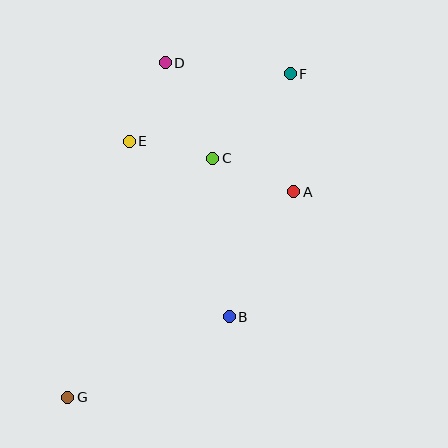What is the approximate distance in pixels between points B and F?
The distance between B and F is approximately 251 pixels.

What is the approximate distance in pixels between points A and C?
The distance between A and C is approximately 87 pixels.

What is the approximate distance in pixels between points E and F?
The distance between E and F is approximately 175 pixels.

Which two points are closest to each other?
Points C and E are closest to each other.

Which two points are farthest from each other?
Points F and G are farthest from each other.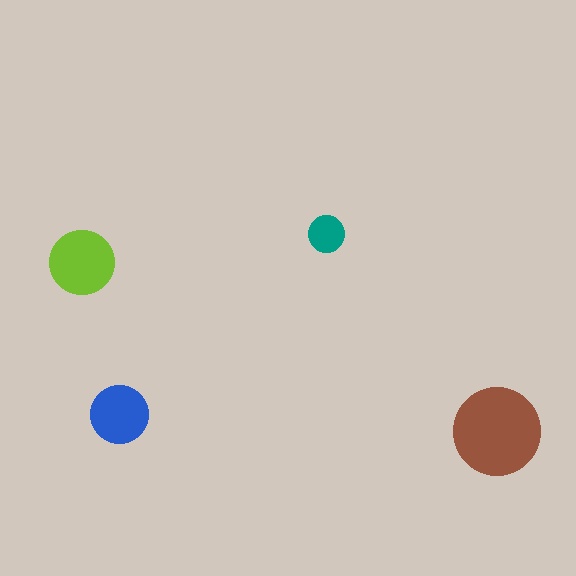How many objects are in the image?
There are 4 objects in the image.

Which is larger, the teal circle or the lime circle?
The lime one.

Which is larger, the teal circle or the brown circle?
The brown one.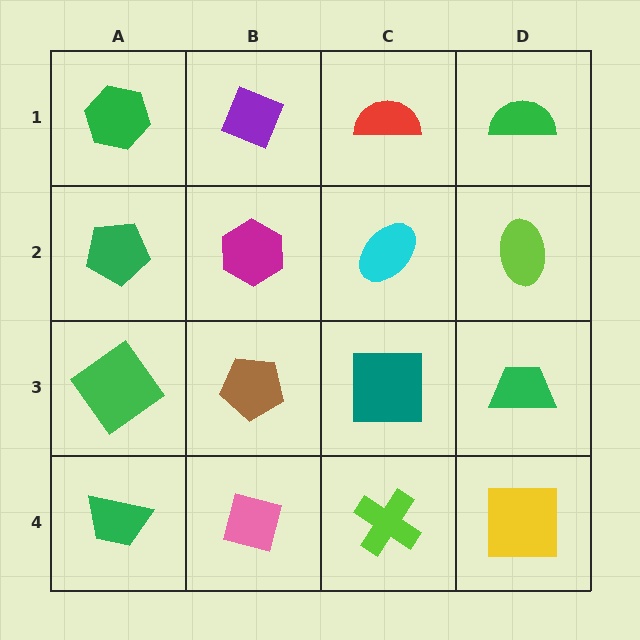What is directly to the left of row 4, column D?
A lime cross.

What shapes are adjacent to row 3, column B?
A magenta hexagon (row 2, column B), a pink square (row 4, column B), a green diamond (row 3, column A), a teal square (row 3, column C).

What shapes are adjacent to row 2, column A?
A green hexagon (row 1, column A), a green diamond (row 3, column A), a magenta hexagon (row 2, column B).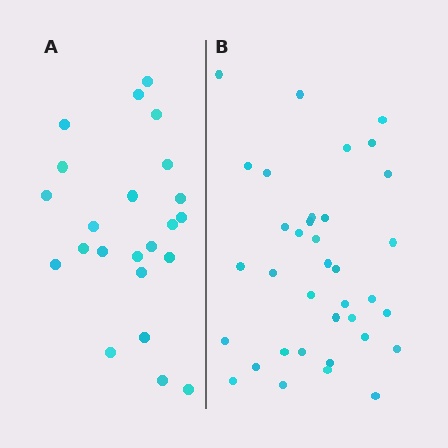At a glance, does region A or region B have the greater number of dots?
Region B (the right region) has more dots.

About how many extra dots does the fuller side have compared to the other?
Region B has approximately 15 more dots than region A.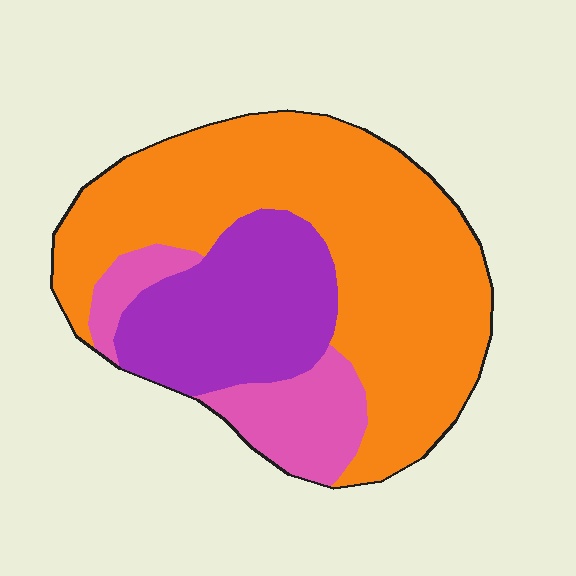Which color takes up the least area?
Pink, at roughly 15%.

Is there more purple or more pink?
Purple.